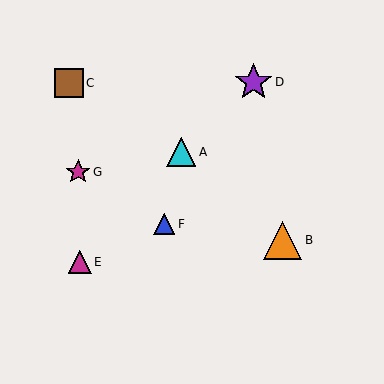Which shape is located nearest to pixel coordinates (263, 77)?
The purple star (labeled D) at (254, 82) is nearest to that location.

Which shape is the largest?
The orange triangle (labeled B) is the largest.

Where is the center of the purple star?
The center of the purple star is at (254, 82).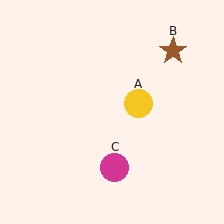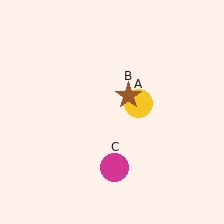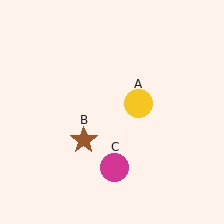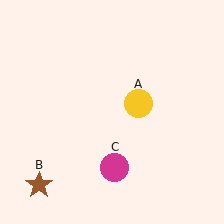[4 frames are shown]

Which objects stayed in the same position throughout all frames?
Yellow circle (object A) and magenta circle (object C) remained stationary.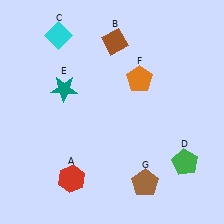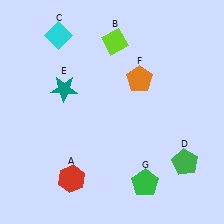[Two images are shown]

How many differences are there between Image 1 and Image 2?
There are 2 differences between the two images.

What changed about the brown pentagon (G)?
In Image 1, G is brown. In Image 2, it changed to green.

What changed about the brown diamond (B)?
In Image 1, B is brown. In Image 2, it changed to lime.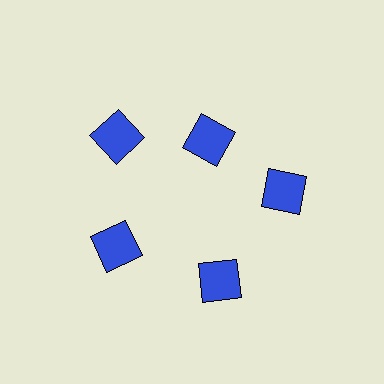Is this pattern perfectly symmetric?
No. The 5 blue squares are arranged in a ring, but one element near the 1 o'clock position is pulled inward toward the center, breaking the 5-fold rotational symmetry.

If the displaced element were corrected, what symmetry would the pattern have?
It would have 5-fold rotational symmetry — the pattern would map onto itself every 72 degrees.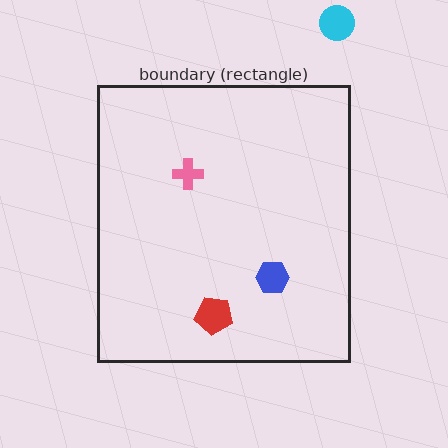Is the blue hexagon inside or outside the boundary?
Inside.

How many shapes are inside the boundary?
3 inside, 1 outside.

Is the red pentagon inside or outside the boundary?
Inside.